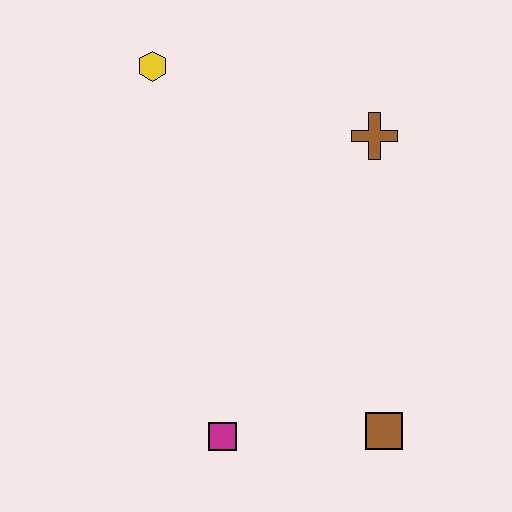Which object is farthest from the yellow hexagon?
The brown square is farthest from the yellow hexagon.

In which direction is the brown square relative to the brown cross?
The brown square is below the brown cross.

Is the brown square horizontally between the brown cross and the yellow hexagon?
No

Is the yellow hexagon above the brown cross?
Yes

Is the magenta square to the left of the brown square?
Yes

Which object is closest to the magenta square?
The brown square is closest to the magenta square.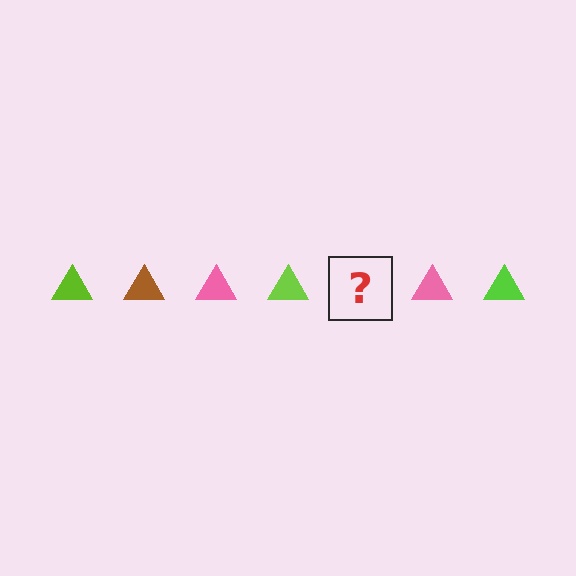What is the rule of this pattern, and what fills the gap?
The rule is that the pattern cycles through lime, brown, pink triangles. The gap should be filled with a brown triangle.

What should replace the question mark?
The question mark should be replaced with a brown triangle.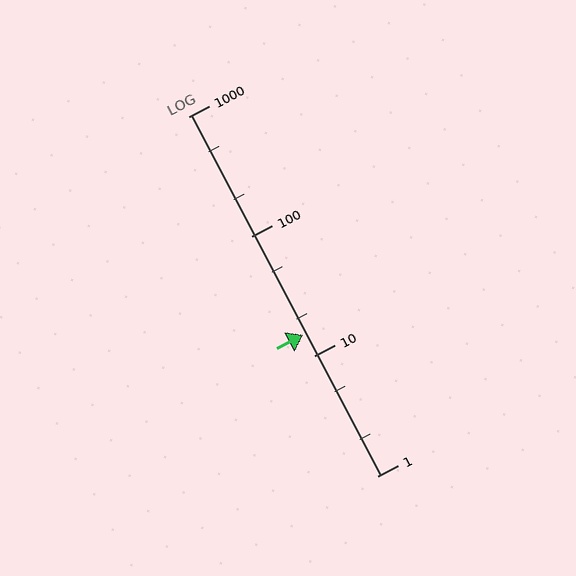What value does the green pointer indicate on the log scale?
The pointer indicates approximately 15.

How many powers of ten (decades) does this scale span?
The scale spans 3 decades, from 1 to 1000.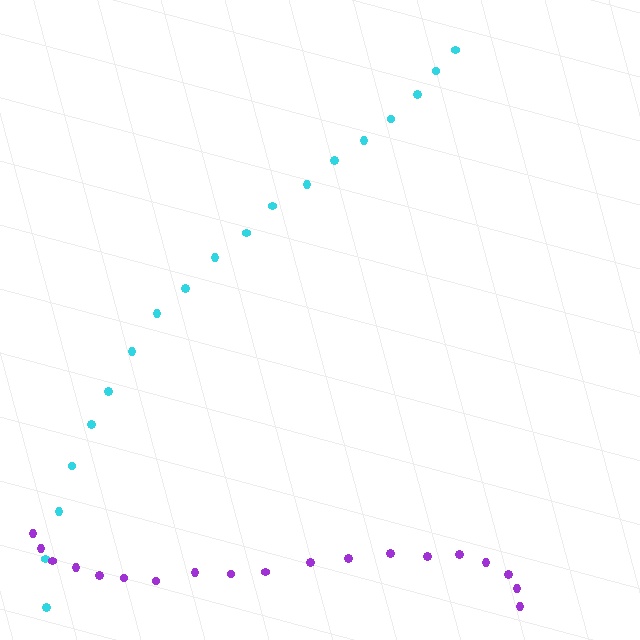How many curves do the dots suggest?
There are 2 distinct paths.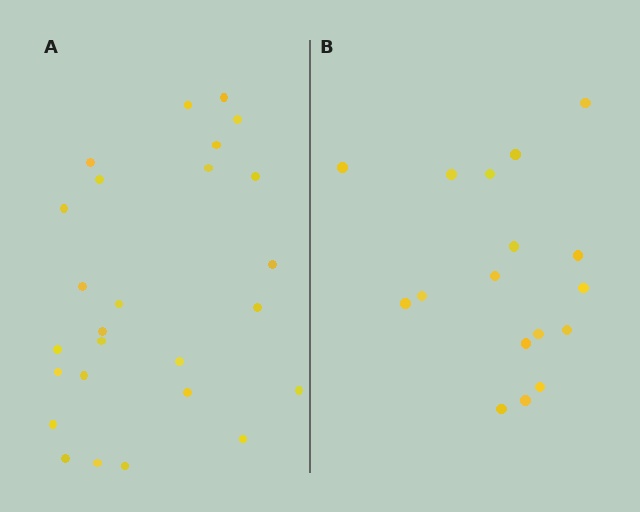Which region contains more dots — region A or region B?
Region A (the left region) has more dots.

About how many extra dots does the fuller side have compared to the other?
Region A has roughly 8 or so more dots than region B.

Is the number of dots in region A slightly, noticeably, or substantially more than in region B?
Region A has substantially more. The ratio is roughly 1.5 to 1.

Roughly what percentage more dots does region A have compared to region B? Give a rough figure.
About 55% more.